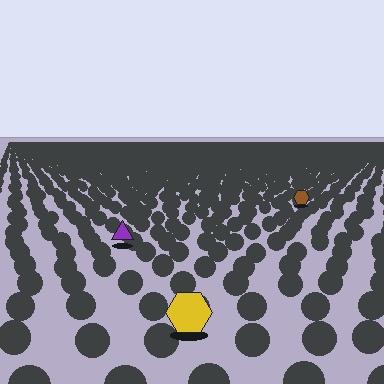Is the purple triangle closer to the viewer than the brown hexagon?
Yes. The purple triangle is closer — you can tell from the texture gradient: the ground texture is coarser near it.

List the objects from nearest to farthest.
From nearest to farthest: the yellow hexagon, the purple triangle, the brown hexagon.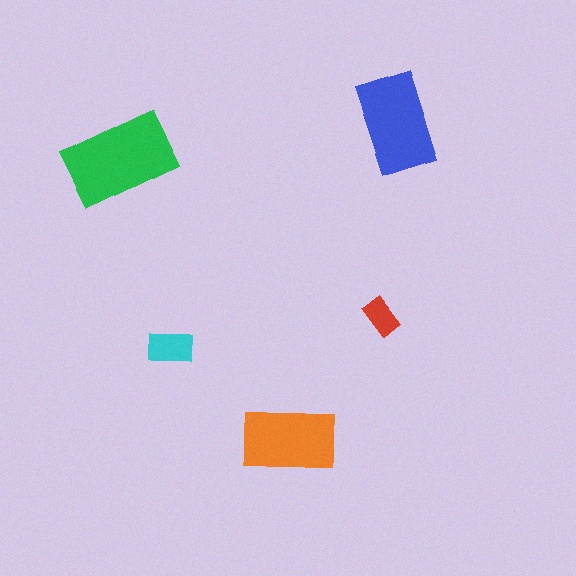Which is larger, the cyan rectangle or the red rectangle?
The cyan one.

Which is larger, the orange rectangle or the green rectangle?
The green one.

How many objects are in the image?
There are 5 objects in the image.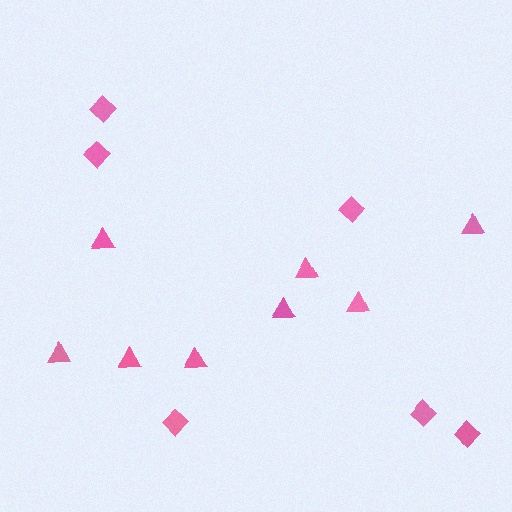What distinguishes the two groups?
There are 2 groups: one group of diamonds (6) and one group of triangles (8).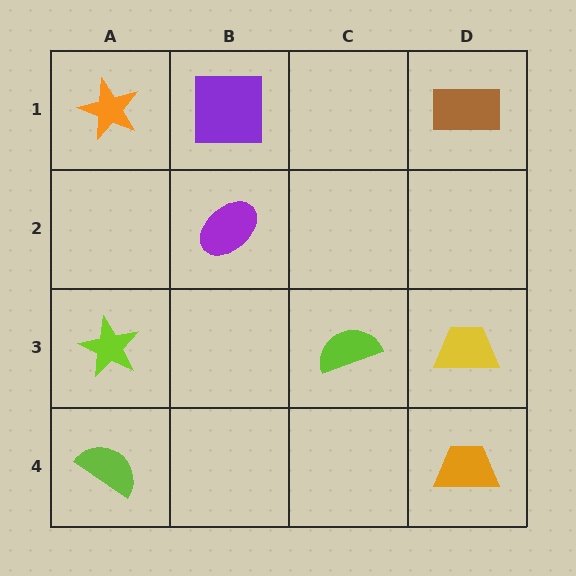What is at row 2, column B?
A purple ellipse.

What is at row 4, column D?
An orange trapezoid.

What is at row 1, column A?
An orange star.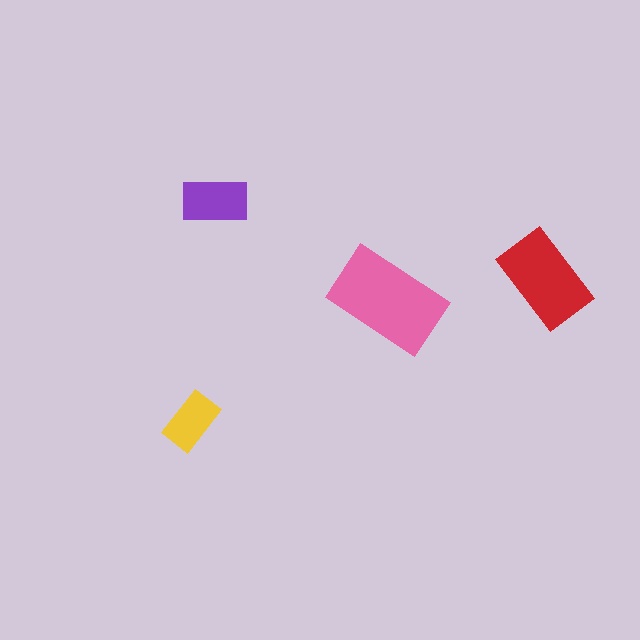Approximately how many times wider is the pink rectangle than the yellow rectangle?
About 2 times wider.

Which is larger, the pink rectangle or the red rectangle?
The pink one.